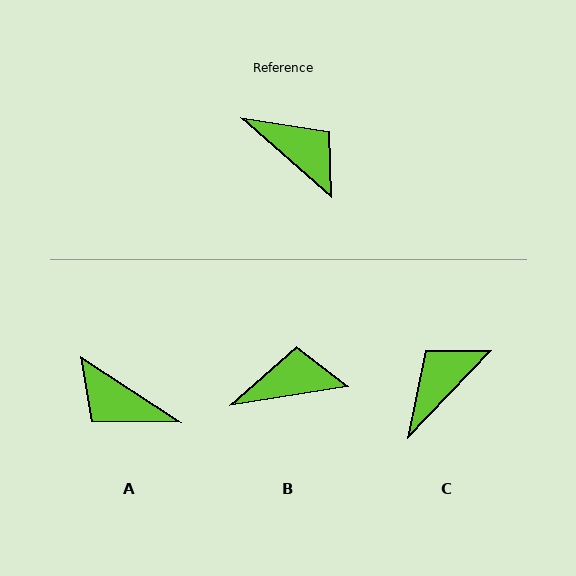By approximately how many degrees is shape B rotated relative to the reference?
Approximately 51 degrees counter-clockwise.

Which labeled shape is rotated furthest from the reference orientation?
A, about 172 degrees away.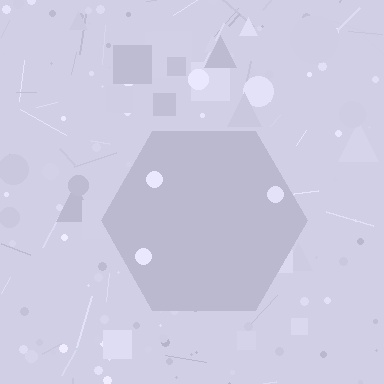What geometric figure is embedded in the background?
A hexagon is embedded in the background.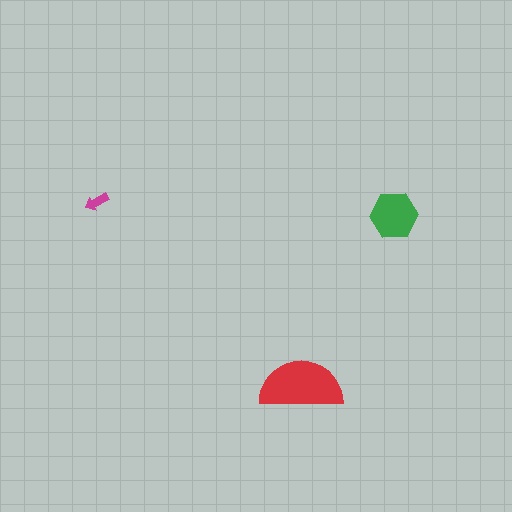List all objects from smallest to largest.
The magenta arrow, the green hexagon, the red semicircle.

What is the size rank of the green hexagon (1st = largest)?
2nd.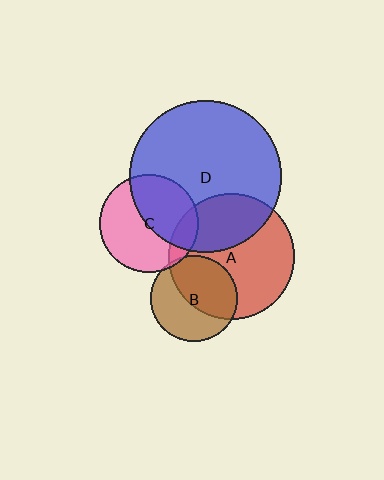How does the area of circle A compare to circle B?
Approximately 2.1 times.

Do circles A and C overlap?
Yes.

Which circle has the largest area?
Circle D (blue).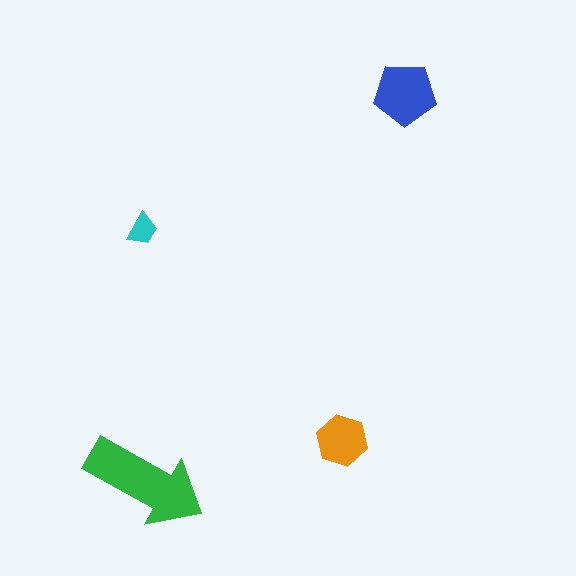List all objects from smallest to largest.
The cyan trapezoid, the orange hexagon, the blue pentagon, the green arrow.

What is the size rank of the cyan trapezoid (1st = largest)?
4th.